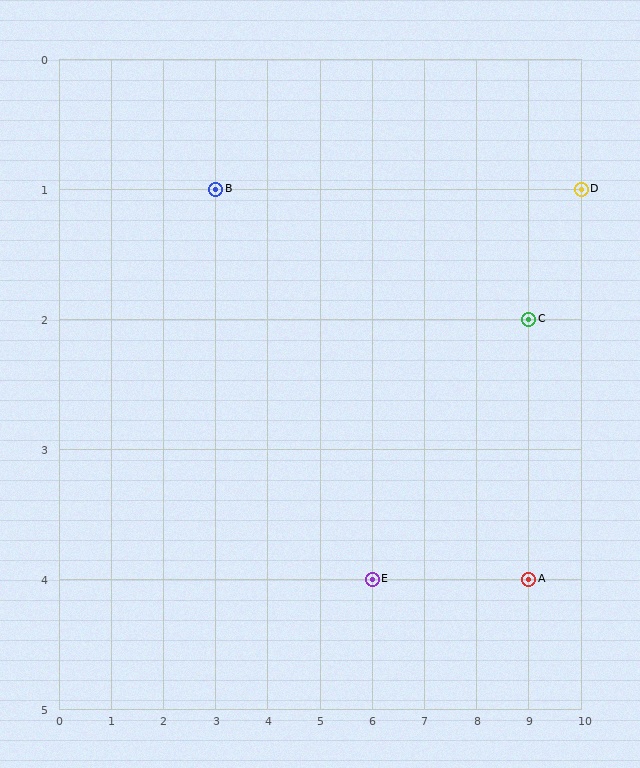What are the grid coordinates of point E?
Point E is at grid coordinates (6, 4).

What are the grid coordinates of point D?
Point D is at grid coordinates (10, 1).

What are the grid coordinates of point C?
Point C is at grid coordinates (9, 2).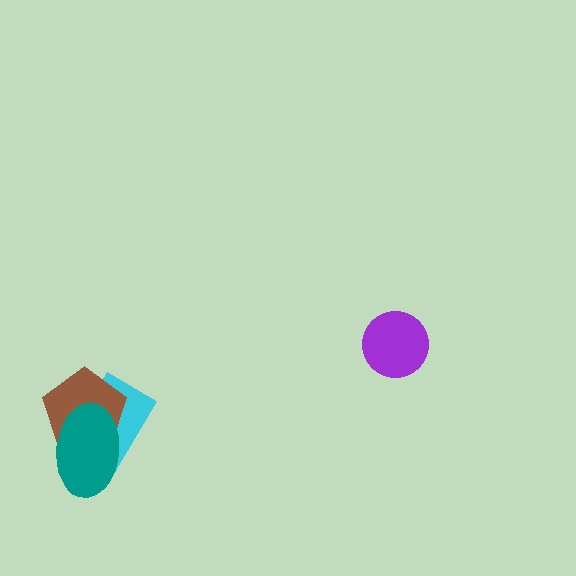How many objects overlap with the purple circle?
0 objects overlap with the purple circle.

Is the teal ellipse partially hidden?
No, no other shape covers it.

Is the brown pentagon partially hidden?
Yes, it is partially covered by another shape.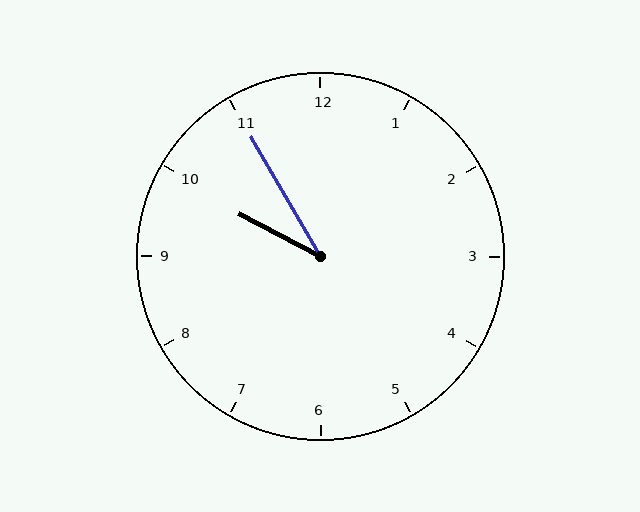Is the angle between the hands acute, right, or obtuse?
It is acute.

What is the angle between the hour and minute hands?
Approximately 32 degrees.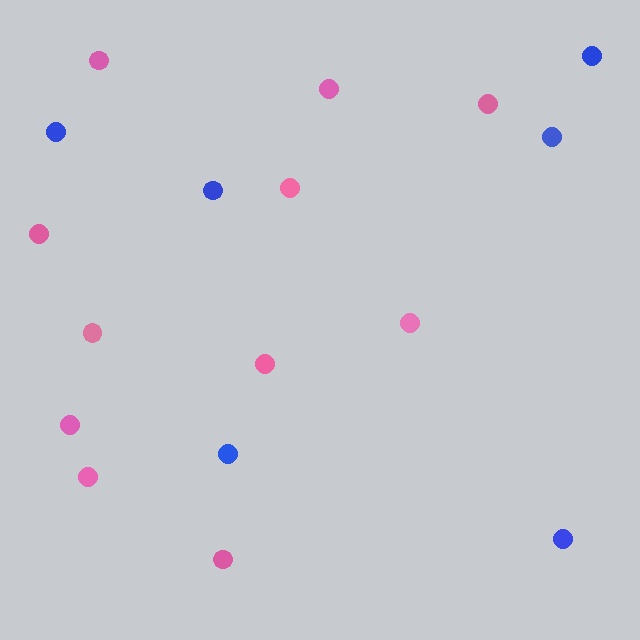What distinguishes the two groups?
There are 2 groups: one group of pink circles (11) and one group of blue circles (6).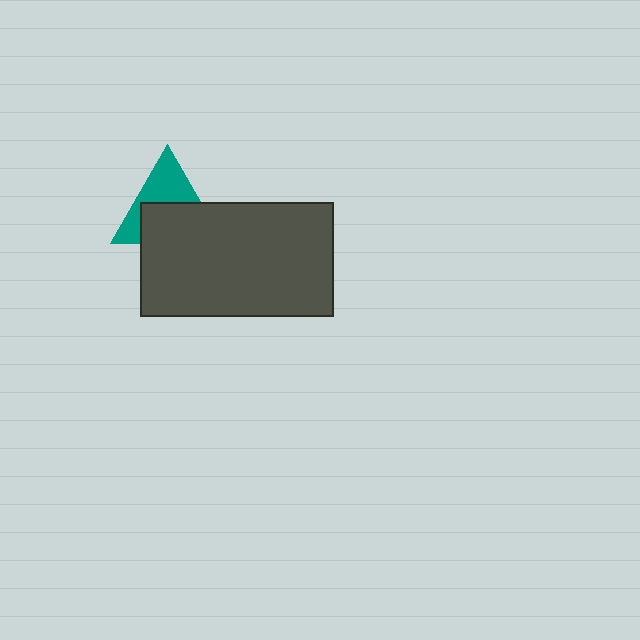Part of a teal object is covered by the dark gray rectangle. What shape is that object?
It is a triangle.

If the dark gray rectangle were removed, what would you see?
You would see the complete teal triangle.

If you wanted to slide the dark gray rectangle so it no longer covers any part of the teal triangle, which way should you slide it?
Slide it down — that is the most direct way to separate the two shapes.